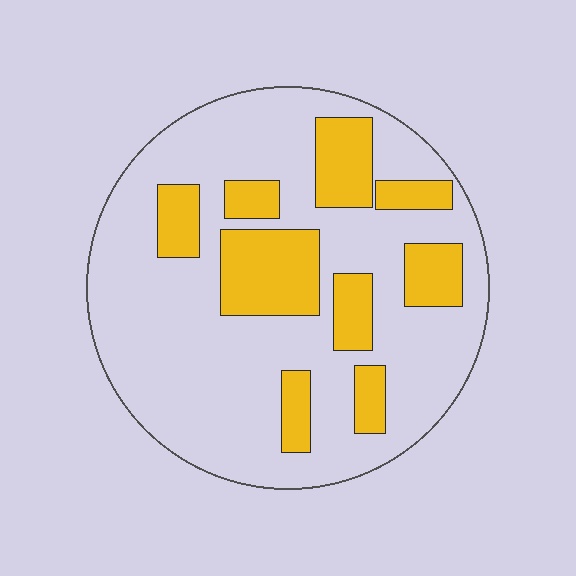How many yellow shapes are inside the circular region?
9.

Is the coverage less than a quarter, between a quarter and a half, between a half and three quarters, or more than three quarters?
Between a quarter and a half.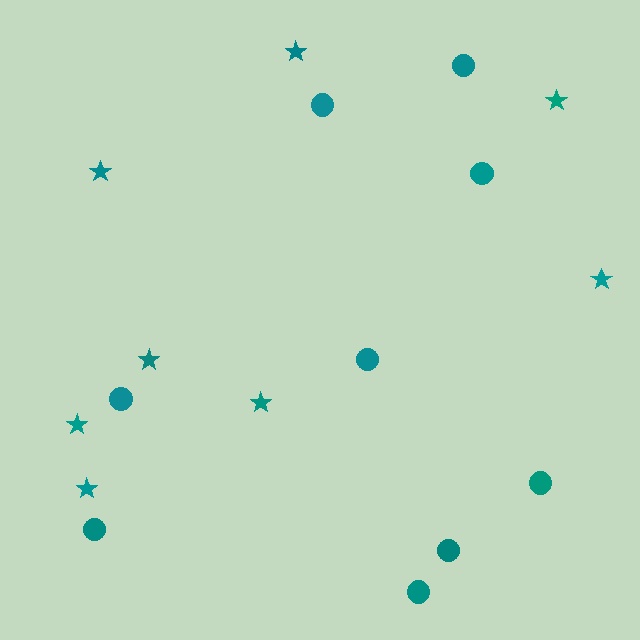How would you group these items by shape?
There are 2 groups: one group of stars (8) and one group of circles (9).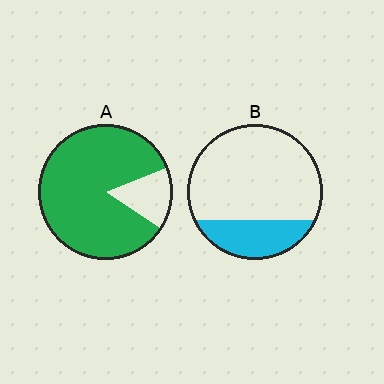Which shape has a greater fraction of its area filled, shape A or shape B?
Shape A.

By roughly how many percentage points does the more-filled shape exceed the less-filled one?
By roughly 60 percentage points (A over B).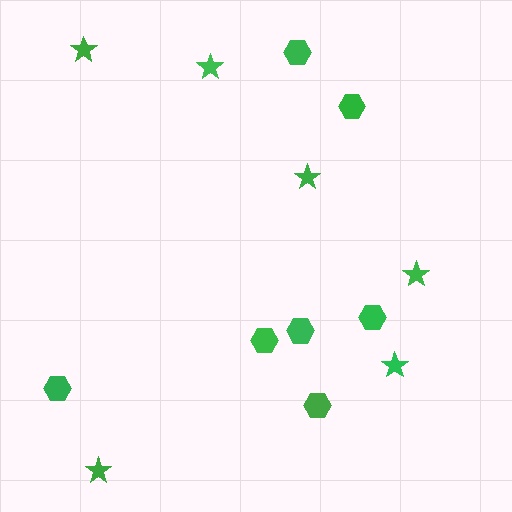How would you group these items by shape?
There are 2 groups: one group of hexagons (7) and one group of stars (6).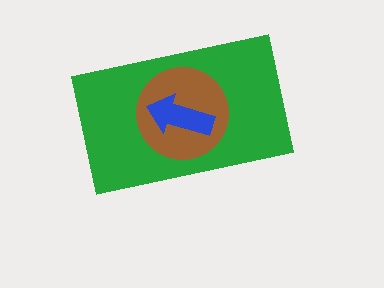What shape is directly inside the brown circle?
The blue arrow.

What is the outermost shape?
The green rectangle.